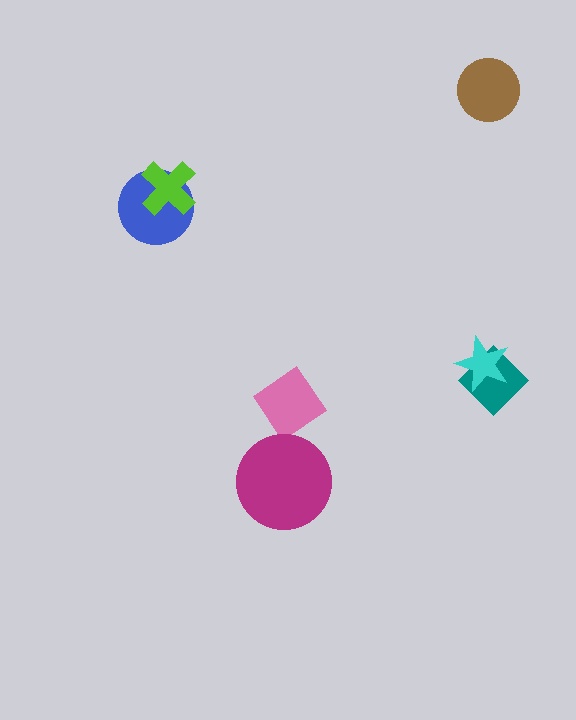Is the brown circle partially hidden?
No, no other shape covers it.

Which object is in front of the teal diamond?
The cyan star is in front of the teal diamond.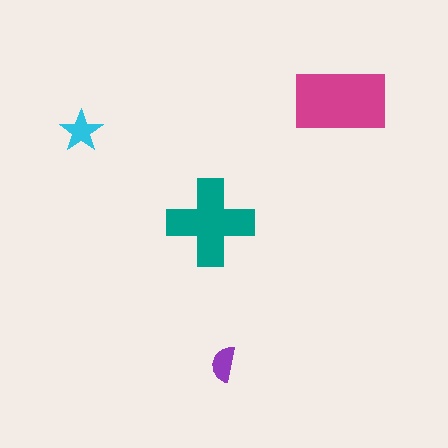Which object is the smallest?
The purple semicircle.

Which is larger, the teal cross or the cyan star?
The teal cross.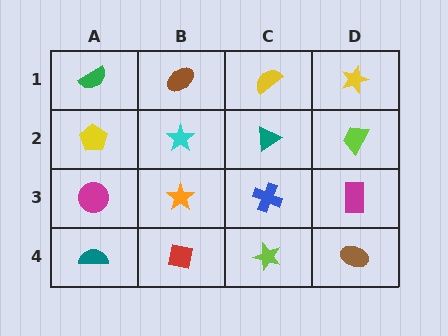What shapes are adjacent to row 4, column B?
An orange star (row 3, column B), a teal semicircle (row 4, column A), a lime star (row 4, column C).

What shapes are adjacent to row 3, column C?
A teal triangle (row 2, column C), a lime star (row 4, column C), an orange star (row 3, column B), a magenta rectangle (row 3, column D).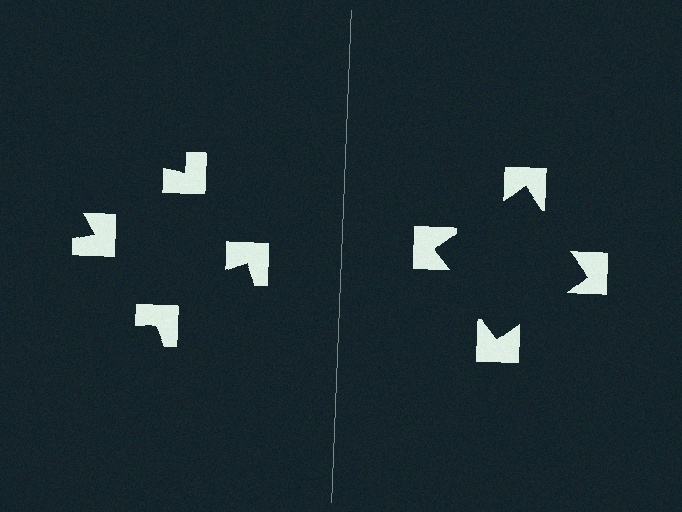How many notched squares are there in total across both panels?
8 — 4 on each side.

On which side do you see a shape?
An illusory square appears on the right side. On the left side the wedge cuts are rotated, so no coherent shape forms.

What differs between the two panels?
The notched squares are positioned identically on both sides; only the wedge orientations differ. On the right they align to a square; on the left they are misaligned.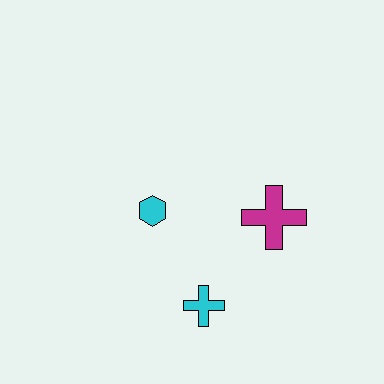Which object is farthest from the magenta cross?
The cyan hexagon is farthest from the magenta cross.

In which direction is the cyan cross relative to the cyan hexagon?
The cyan cross is below the cyan hexagon.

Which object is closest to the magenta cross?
The cyan cross is closest to the magenta cross.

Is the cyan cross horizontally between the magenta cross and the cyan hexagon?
Yes